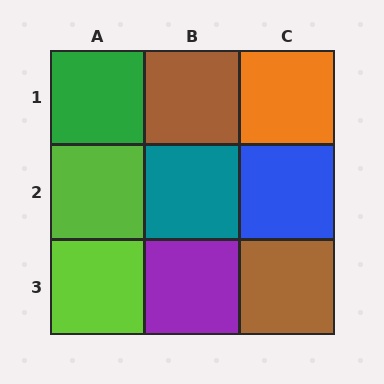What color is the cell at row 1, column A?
Green.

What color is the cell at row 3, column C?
Brown.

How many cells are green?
1 cell is green.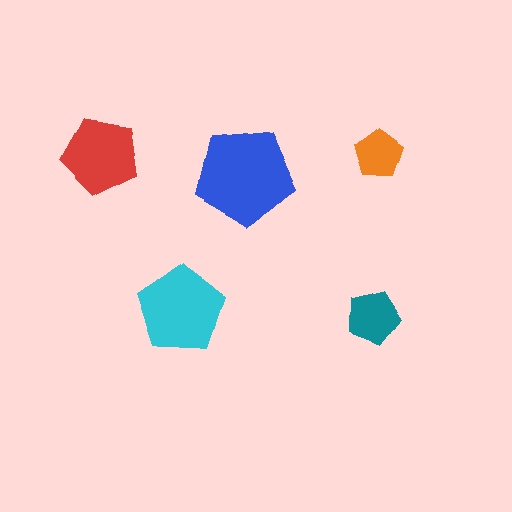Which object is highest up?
The orange pentagon is topmost.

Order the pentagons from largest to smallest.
the blue one, the cyan one, the red one, the teal one, the orange one.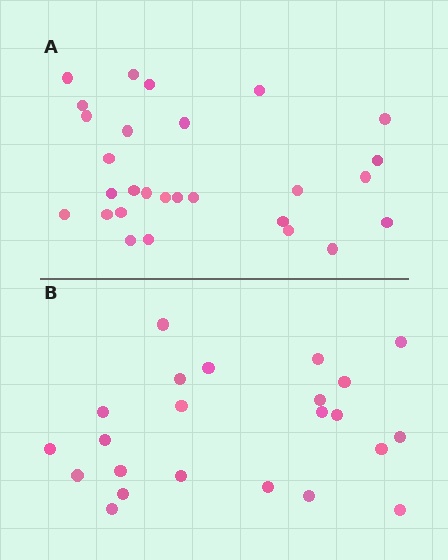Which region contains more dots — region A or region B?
Region A (the top region) has more dots.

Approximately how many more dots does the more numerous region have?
Region A has about 5 more dots than region B.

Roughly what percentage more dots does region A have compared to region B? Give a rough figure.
About 20% more.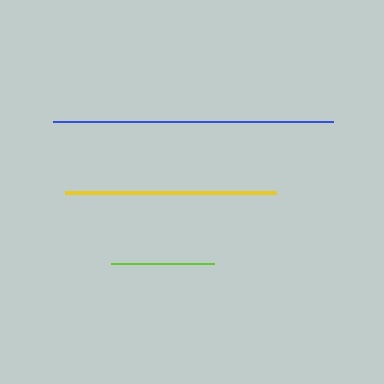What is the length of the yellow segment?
The yellow segment is approximately 211 pixels long.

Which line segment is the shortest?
The lime line is the shortest at approximately 103 pixels.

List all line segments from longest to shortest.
From longest to shortest: blue, yellow, lime.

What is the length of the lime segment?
The lime segment is approximately 103 pixels long.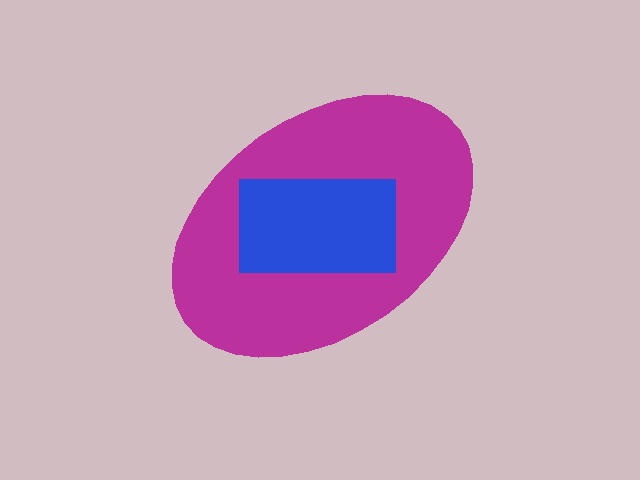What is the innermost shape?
The blue rectangle.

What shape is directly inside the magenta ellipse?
The blue rectangle.